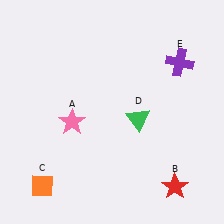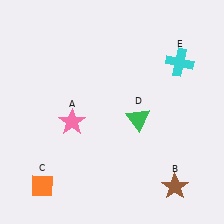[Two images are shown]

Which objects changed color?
B changed from red to brown. E changed from purple to cyan.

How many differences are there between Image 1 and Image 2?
There are 2 differences between the two images.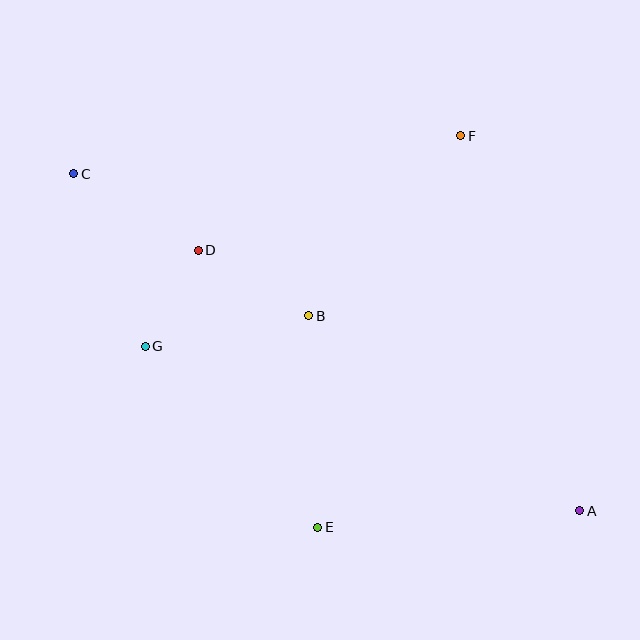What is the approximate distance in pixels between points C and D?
The distance between C and D is approximately 146 pixels.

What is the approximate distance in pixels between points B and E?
The distance between B and E is approximately 212 pixels.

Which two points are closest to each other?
Points D and G are closest to each other.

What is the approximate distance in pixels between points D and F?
The distance between D and F is approximately 287 pixels.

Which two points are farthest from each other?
Points A and C are farthest from each other.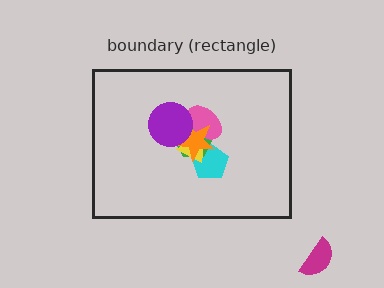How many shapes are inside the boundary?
6 inside, 1 outside.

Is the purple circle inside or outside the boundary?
Inside.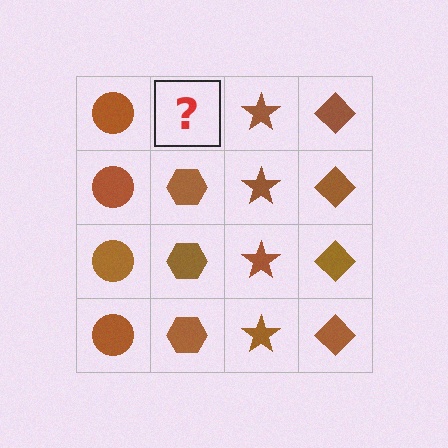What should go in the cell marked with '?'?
The missing cell should contain a brown hexagon.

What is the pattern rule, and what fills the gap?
The rule is that each column has a consistent shape. The gap should be filled with a brown hexagon.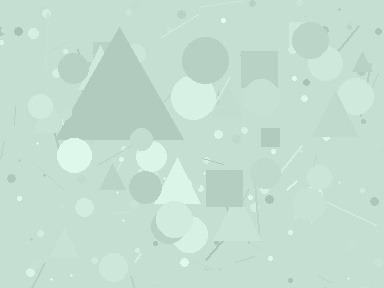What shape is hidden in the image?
A triangle is hidden in the image.